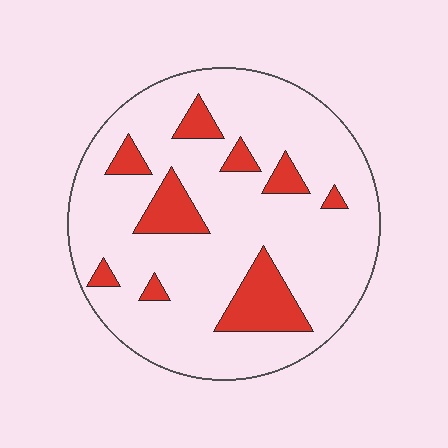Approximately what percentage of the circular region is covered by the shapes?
Approximately 15%.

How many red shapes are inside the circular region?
9.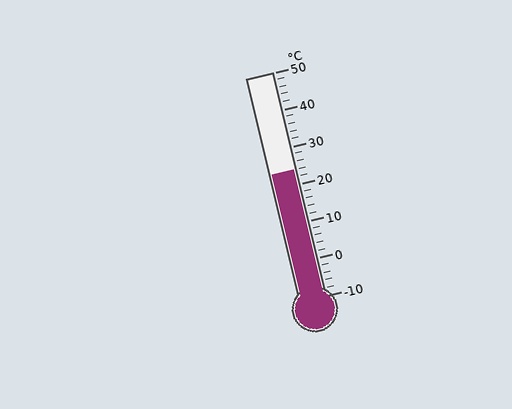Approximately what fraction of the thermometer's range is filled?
The thermometer is filled to approximately 55% of its range.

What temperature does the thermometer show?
The thermometer shows approximately 24°C.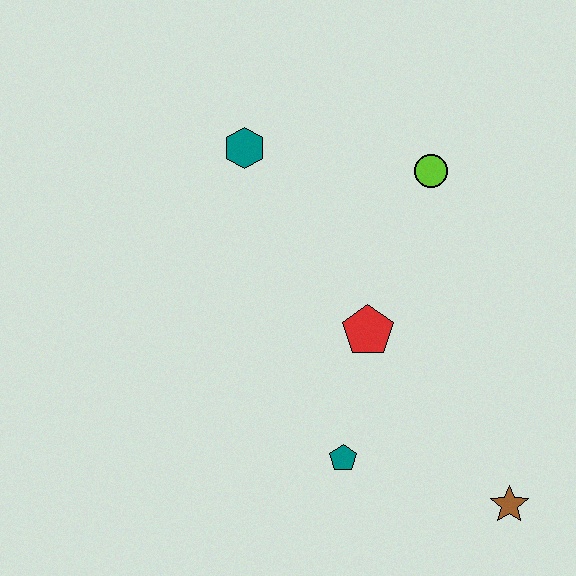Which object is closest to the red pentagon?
The teal pentagon is closest to the red pentagon.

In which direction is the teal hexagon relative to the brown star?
The teal hexagon is above the brown star.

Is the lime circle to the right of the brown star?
No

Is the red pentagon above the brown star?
Yes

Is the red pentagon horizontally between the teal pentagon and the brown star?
Yes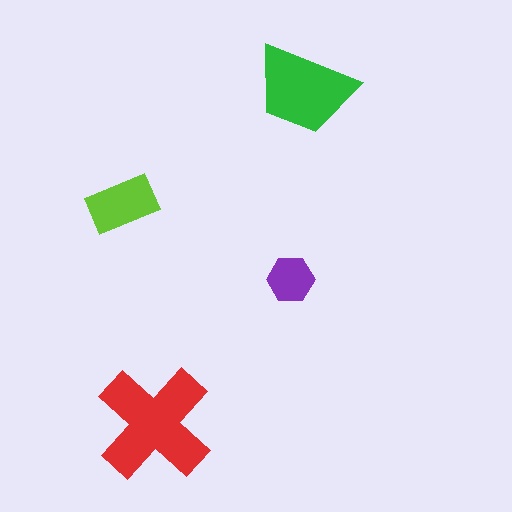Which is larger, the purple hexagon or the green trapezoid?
The green trapezoid.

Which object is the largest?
The red cross.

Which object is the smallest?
The purple hexagon.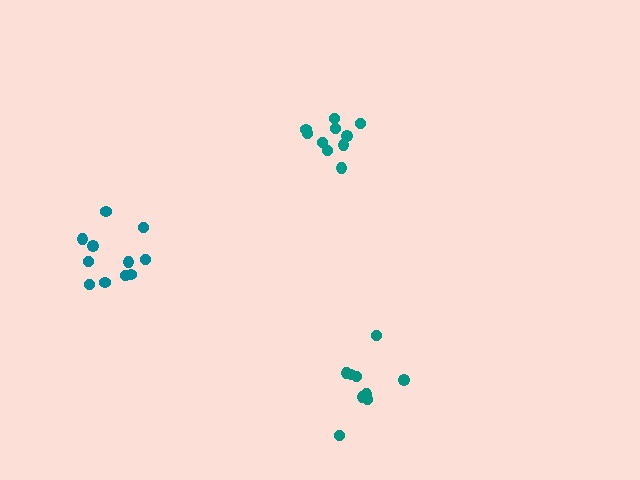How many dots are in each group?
Group 1: 9 dots, Group 2: 10 dots, Group 3: 11 dots (30 total).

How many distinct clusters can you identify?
There are 3 distinct clusters.